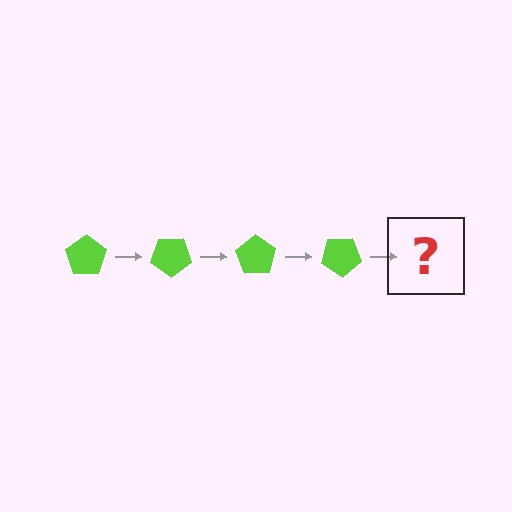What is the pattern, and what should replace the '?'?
The pattern is that the pentagon rotates 35 degrees each step. The '?' should be a lime pentagon rotated 140 degrees.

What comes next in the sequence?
The next element should be a lime pentagon rotated 140 degrees.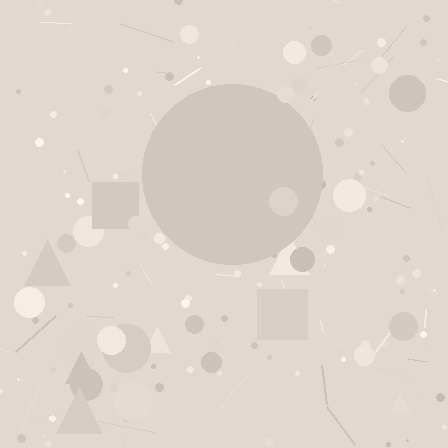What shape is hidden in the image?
A circle is hidden in the image.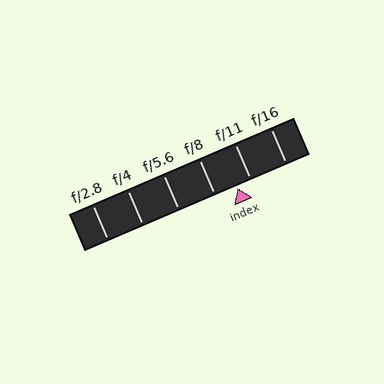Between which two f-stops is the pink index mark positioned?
The index mark is between f/8 and f/11.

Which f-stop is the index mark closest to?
The index mark is closest to f/11.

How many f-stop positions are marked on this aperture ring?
There are 6 f-stop positions marked.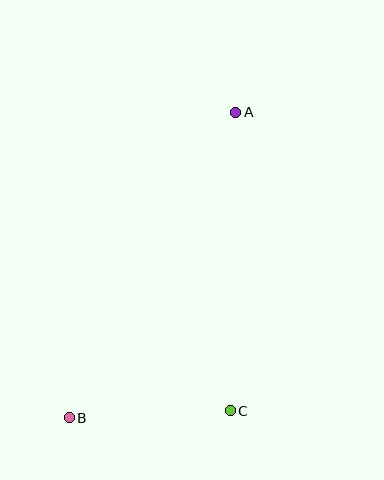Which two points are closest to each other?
Points B and C are closest to each other.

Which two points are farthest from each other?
Points A and B are farthest from each other.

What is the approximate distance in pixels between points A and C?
The distance between A and C is approximately 299 pixels.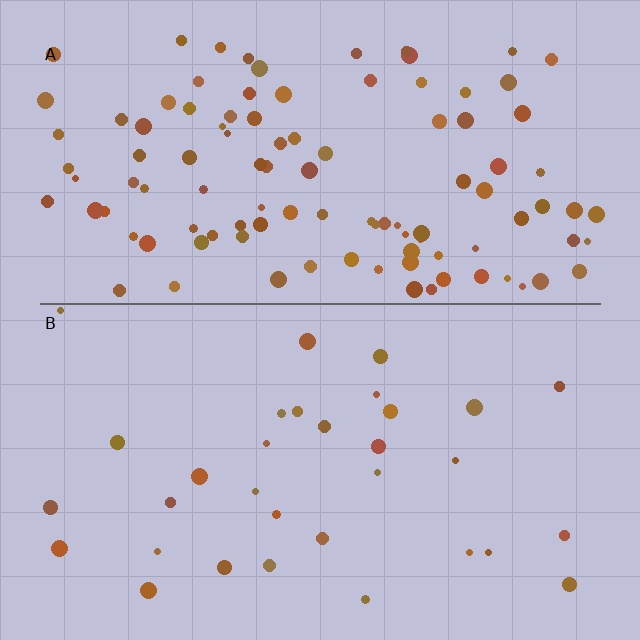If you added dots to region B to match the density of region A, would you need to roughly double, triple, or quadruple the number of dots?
Approximately triple.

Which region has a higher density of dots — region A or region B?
A (the top).